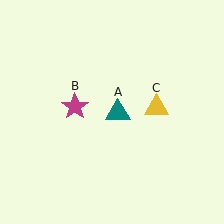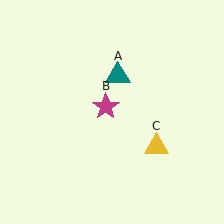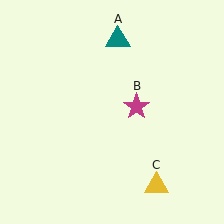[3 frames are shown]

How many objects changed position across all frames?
3 objects changed position: teal triangle (object A), magenta star (object B), yellow triangle (object C).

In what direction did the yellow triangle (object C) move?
The yellow triangle (object C) moved down.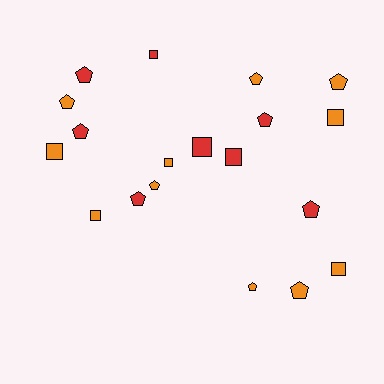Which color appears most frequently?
Orange, with 11 objects.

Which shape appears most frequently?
Pentagon, with 11 objects.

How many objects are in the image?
There are 19 objects.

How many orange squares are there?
There are 5 orange squares.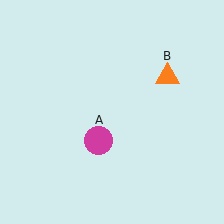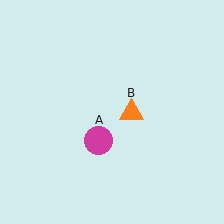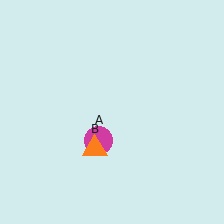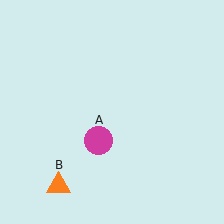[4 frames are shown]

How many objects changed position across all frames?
1 object changed position: orange triangle (object B).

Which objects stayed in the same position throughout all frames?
Magenta circle (object A) remained stationary.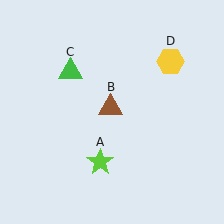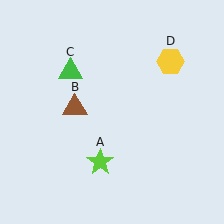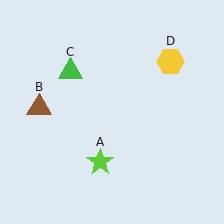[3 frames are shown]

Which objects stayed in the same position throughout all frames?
Lime star (object A) and green triangle (object C) and yellow hexagon (object D) remained stationary.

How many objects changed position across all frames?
1 object changed position: brown triangle (object B).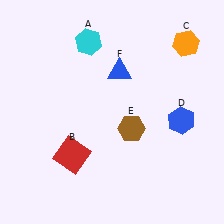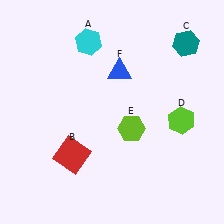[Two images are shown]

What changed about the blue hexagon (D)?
In Image 1, D is blue. In Image 2, it changed to lime.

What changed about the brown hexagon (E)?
In Image 1, E is brown. In Image 2, it changed to lime.